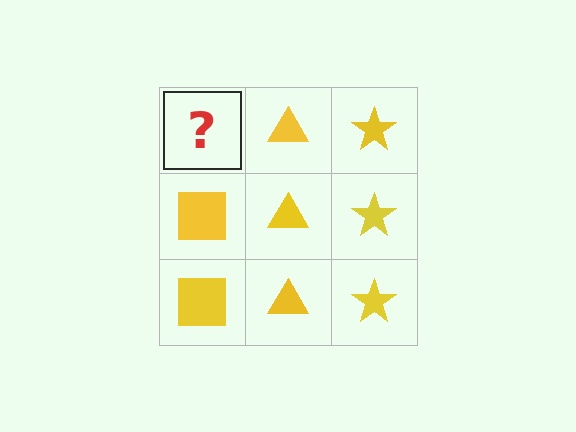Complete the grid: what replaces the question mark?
The question mark should be replaced with a yellow square.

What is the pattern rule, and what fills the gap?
The rule is that each column has a consistent shape. The gap should be filled with a yellow square.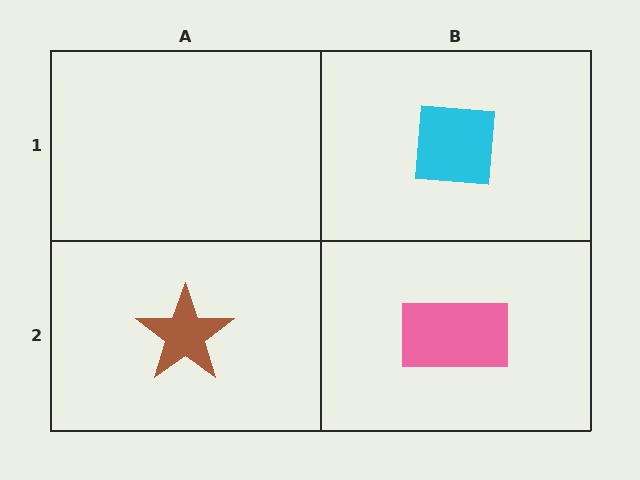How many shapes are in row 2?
2 shapes.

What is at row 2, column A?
A brown star.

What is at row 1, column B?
A cyan square.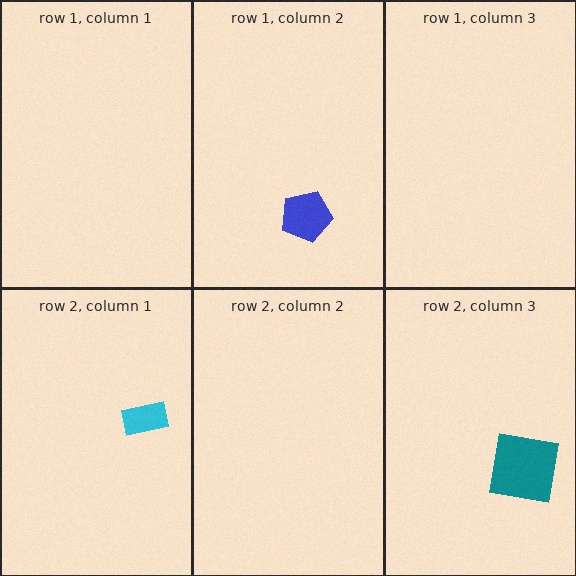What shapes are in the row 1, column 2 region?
The blue pentagon.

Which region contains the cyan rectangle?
The row 2, column 1 region.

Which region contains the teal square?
The row 2, column 3 region.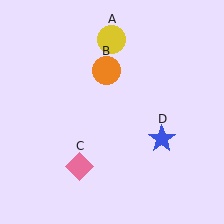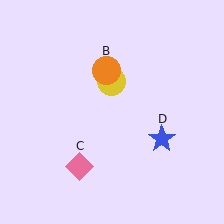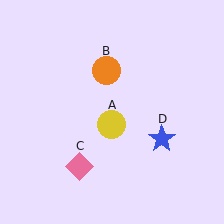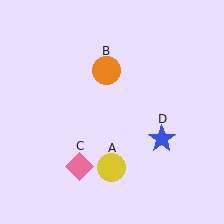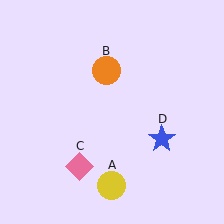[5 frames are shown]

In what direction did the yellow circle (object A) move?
The yellow circle (object A) moved down.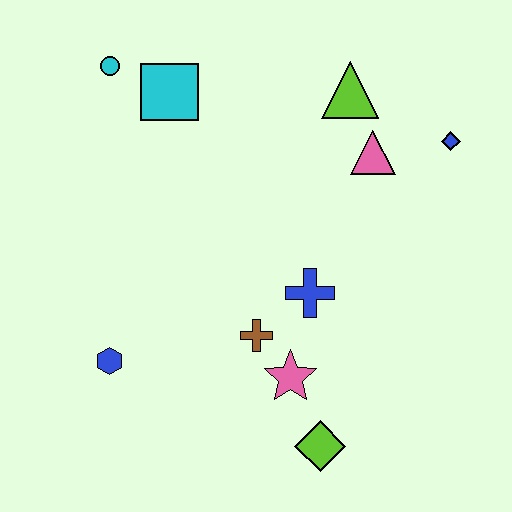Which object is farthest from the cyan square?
The lime diamond is farthest from the cyan square.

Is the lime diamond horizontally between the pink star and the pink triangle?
Yes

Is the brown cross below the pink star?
No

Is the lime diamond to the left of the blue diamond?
Yes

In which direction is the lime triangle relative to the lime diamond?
The lime triangle is above the lime diamond.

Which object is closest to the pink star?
The brown cross is closest to the pink star.